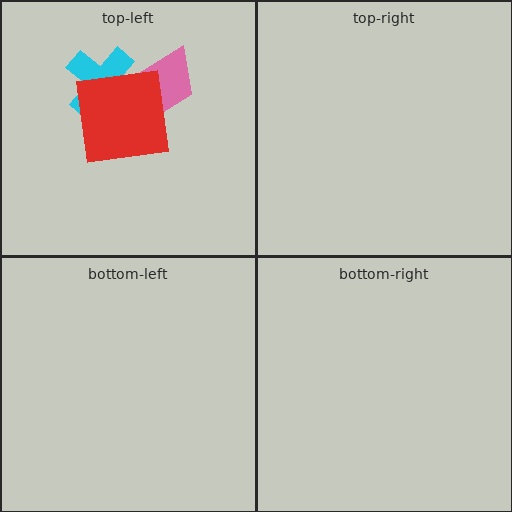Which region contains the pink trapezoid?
The top-left region.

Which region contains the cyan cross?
The top-left region.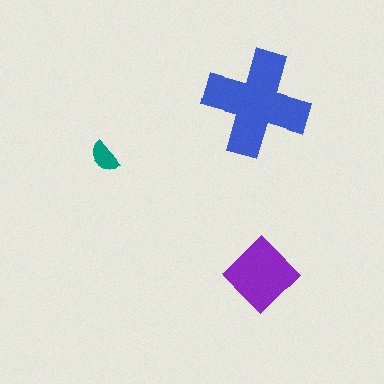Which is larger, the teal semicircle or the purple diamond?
The purple diamond.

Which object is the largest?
The blue cross.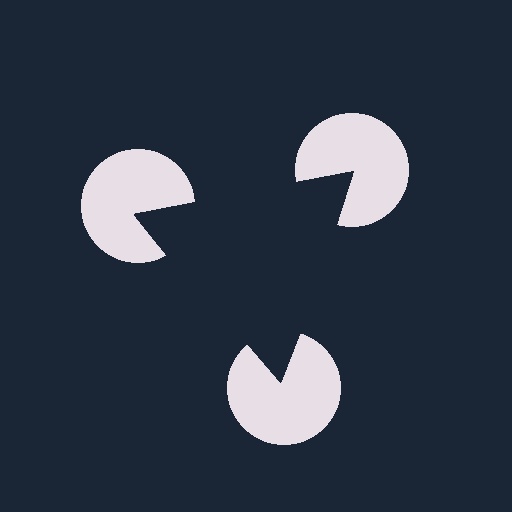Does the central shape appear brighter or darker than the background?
It typically appears slightly darker than the background, even though no actual brightness change is drawn.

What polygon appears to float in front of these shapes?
An illusory triangle — its edges are inferred from the aligned wedge cuts in the pac-man discs, not physically drawn.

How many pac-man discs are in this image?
There are 3 — one at each vertex of the illusory triangle.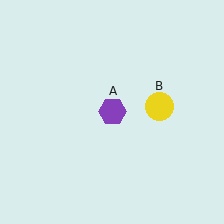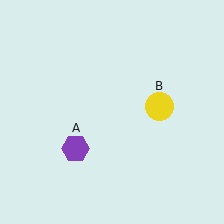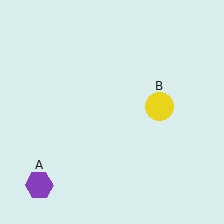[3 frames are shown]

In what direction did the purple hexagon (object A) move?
The purple hexagon (object A) moved down and to the left.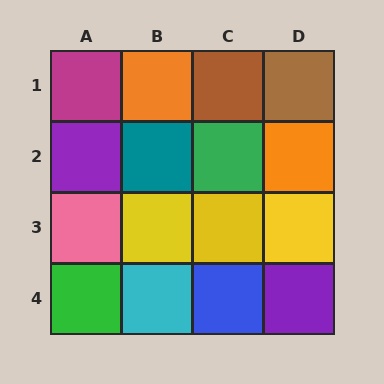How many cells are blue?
1 cell is blue.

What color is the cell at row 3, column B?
Yellow.